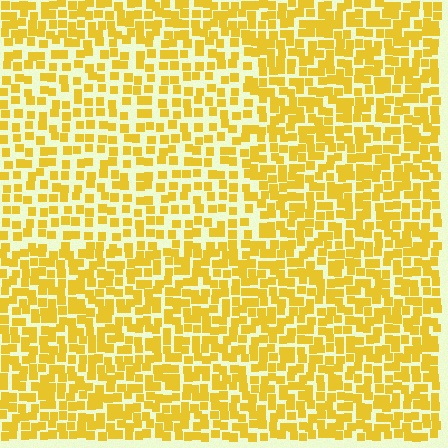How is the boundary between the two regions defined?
The boundary is defined by a change in element density (approximately 1.6x ratio). All elements are the same color, size, and shape.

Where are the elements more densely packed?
The elements are more densely packed outside the rectangle boundary.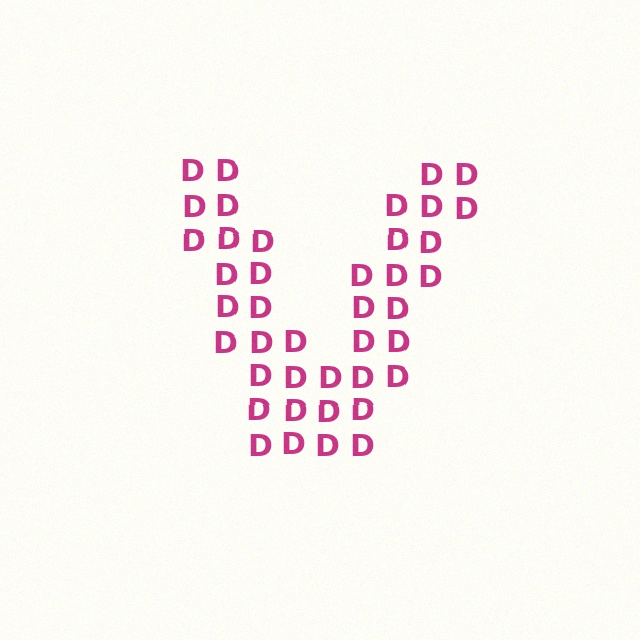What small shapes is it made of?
It is made of small letter D's.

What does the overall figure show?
The overall figure shows the letter V.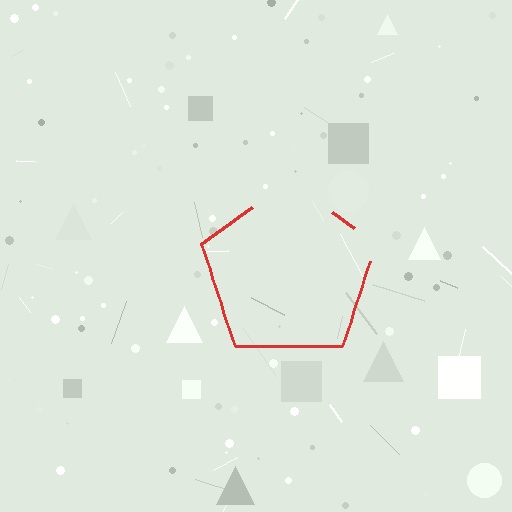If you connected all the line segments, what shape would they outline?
They would outline a pentagon.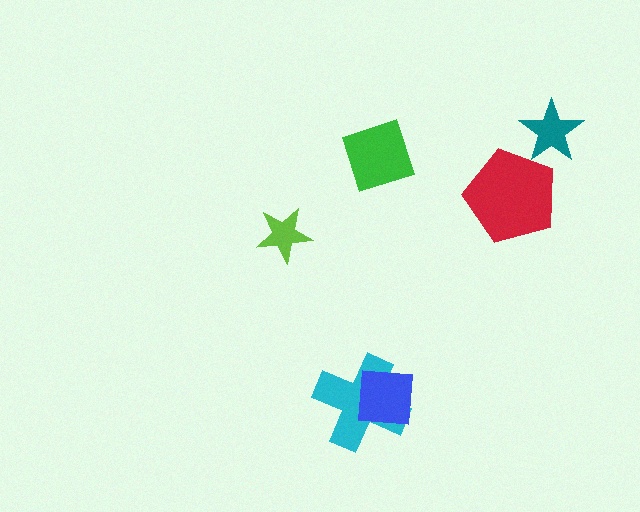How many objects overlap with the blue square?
1 object overlaps with the blue square.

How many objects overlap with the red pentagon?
0 objects overlap with the red pentagon.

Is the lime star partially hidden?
No, no other shape covers it.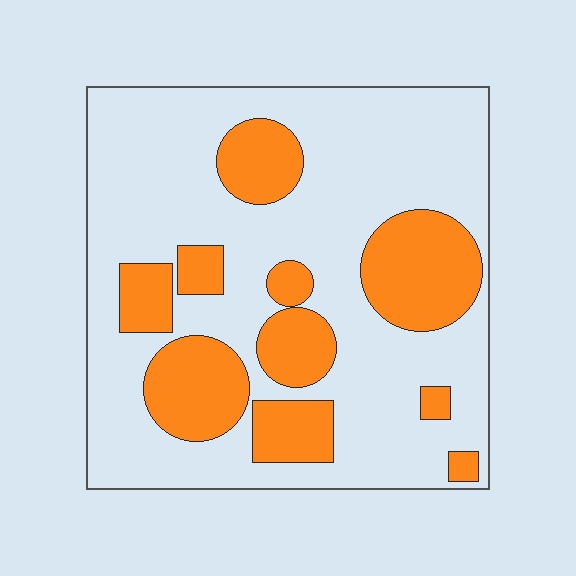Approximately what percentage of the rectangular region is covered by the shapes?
Approximately 30%.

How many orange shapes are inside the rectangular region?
10.